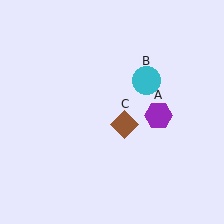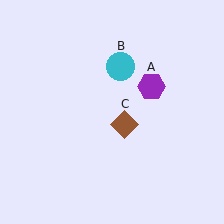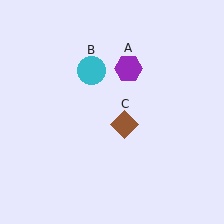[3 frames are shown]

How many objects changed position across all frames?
2 objects changed position: purple hexagon (object A), cyan circle (object B).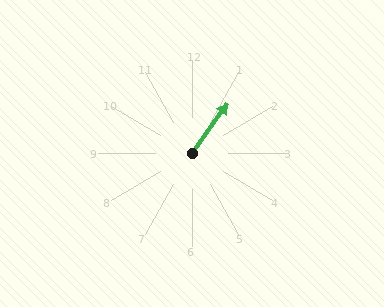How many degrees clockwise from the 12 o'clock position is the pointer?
Approximately 35 degrees.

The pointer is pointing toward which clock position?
Roughly 1 o'clock.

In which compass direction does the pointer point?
Northeast.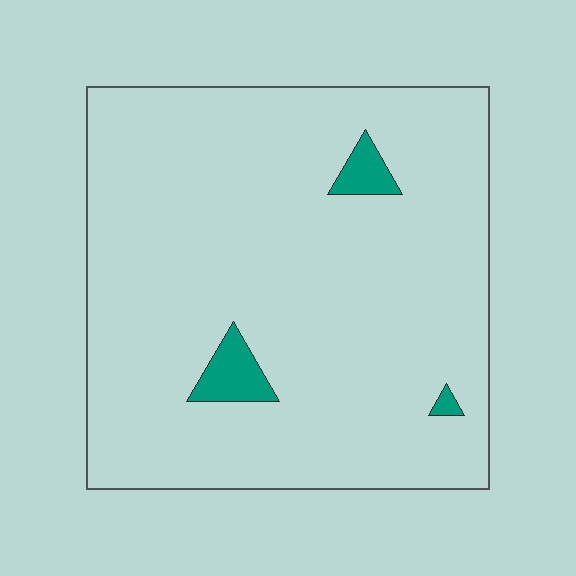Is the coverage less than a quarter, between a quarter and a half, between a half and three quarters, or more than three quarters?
Less than a quarter.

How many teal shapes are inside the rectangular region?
3.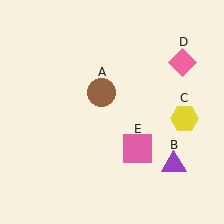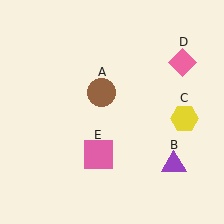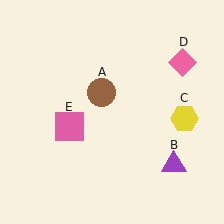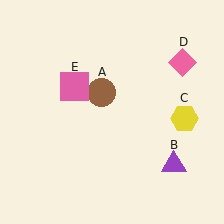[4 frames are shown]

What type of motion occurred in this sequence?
The pink square (object E) rotated clockwise around the center of the scene.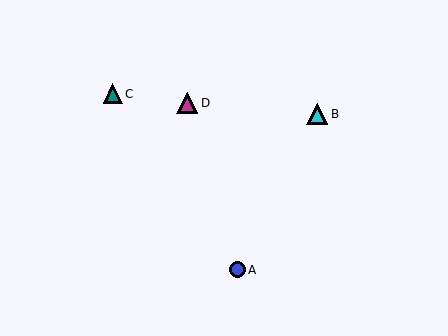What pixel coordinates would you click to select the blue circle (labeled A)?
Click at (237, 270) to select the blue circle A.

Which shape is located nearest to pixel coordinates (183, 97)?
The magenta triangle (labeled D) at (187, 103) is nearest to that location.